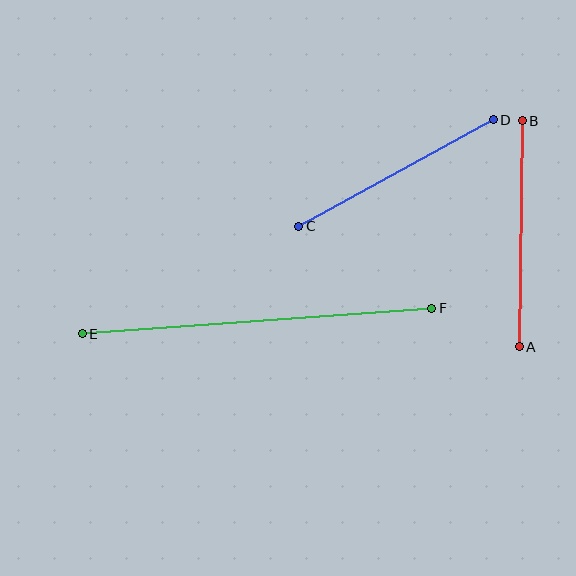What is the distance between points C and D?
The distance is approximately 222 pixels.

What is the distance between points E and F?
The distance is approximately 350 pixels.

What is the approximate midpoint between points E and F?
The midpoint is at approximately (257, 321) pixels.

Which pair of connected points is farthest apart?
Points E and F are farthest apart.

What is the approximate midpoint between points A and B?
The midpoint is at approximately (521, 234) pixels.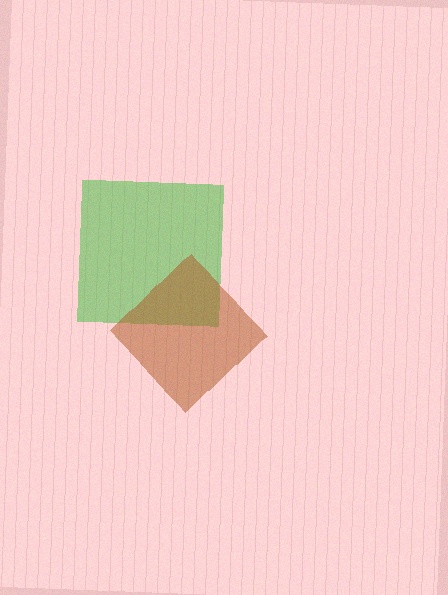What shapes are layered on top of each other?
The layered shapes are: a green square, a brown diamond.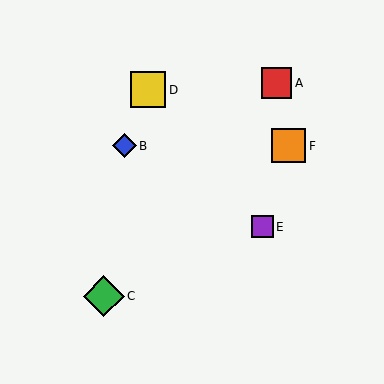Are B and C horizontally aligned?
No, B is at y≈146 and C is at y≈296.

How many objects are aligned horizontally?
2 objects (B, F) are aligned horizontally.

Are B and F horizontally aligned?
Yes, both are at y≈146.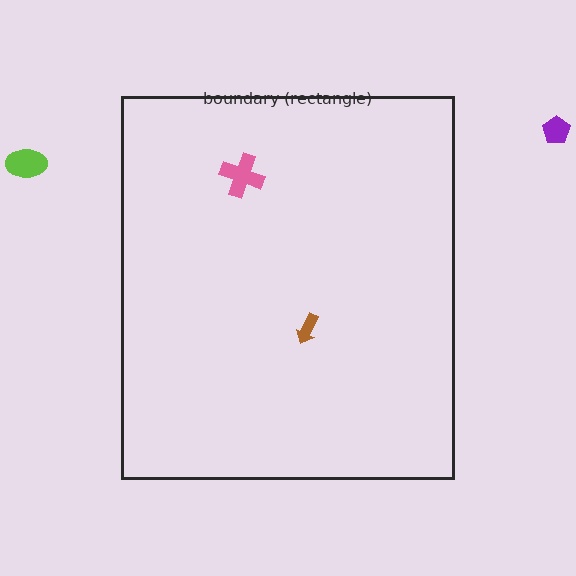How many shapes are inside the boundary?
2 inside, 2 outside.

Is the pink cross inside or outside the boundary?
Inside.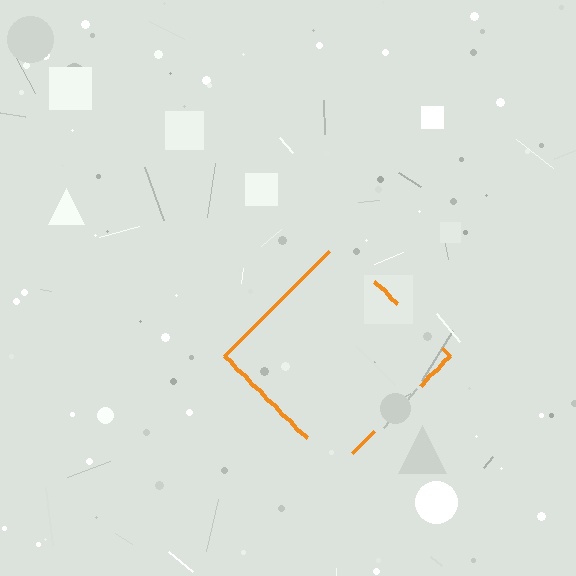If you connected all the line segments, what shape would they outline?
They would outline a diamond.